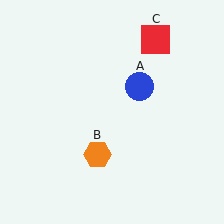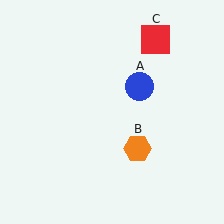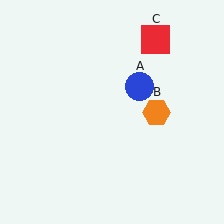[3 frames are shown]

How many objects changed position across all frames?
1 object changed position: orange hexagon (object B).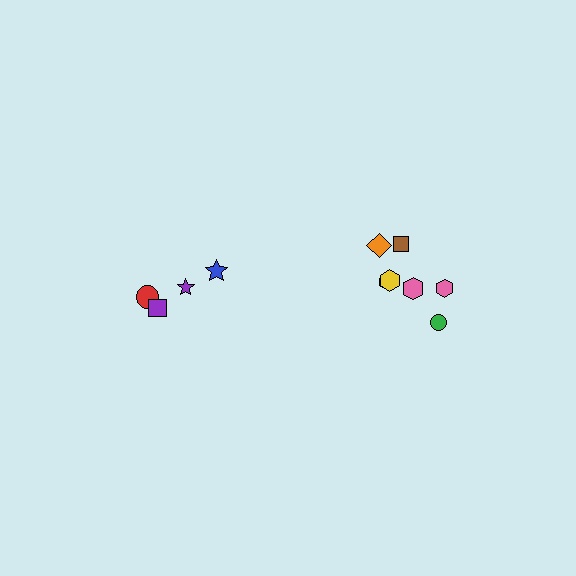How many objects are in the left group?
There are 4 objects.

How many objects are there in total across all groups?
There are 11 objects.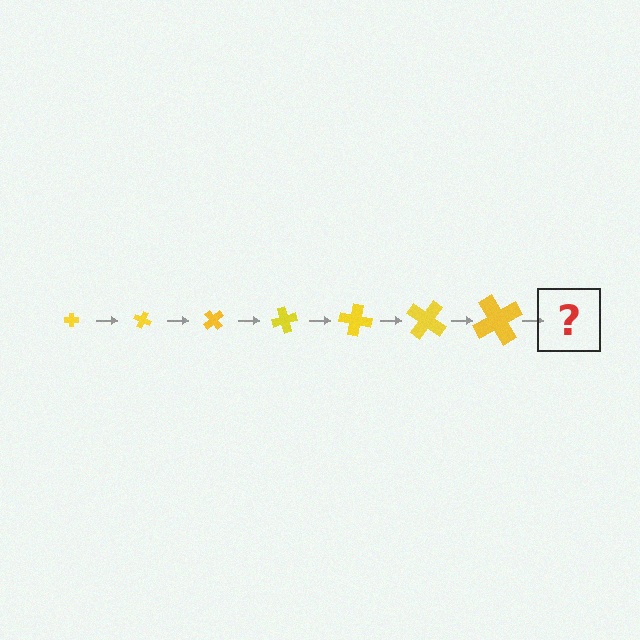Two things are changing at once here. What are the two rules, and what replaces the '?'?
The two rules are that the cross grows larger each step and it rotates 25 degrees each step. The '?' should be a cross, larger than the previous one and rotated 175 degrees from the start.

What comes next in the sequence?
The next element should be a cross, larger than the previous one and rotated 175 degrees from the start.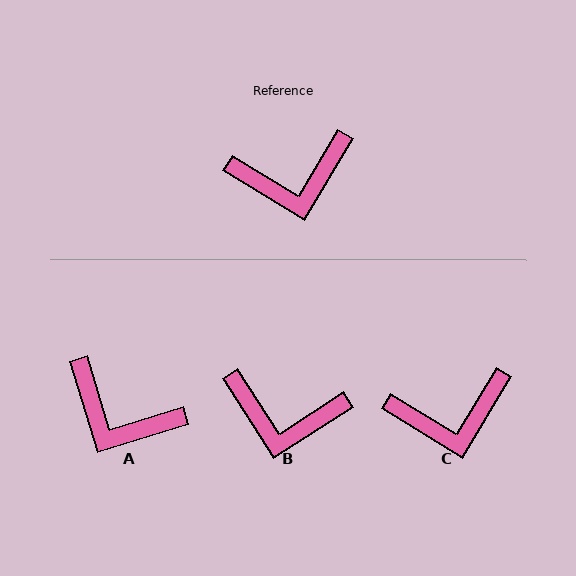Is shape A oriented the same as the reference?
No, it is off by about 42 degrees.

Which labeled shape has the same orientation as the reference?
C.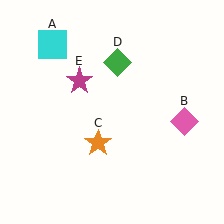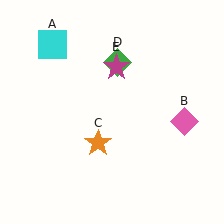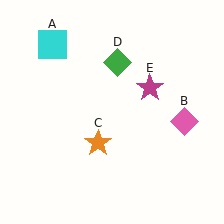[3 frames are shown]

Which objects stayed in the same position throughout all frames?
Cyan square (object A) and pink diamond (object B) and orange star (object C) and green diamond (object D) remained stationary.